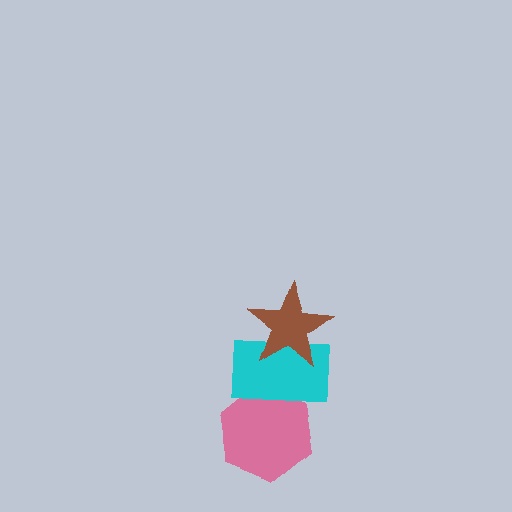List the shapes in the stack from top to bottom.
From top to bottom: the brown star, the cyan rectangle, the pink hexagon.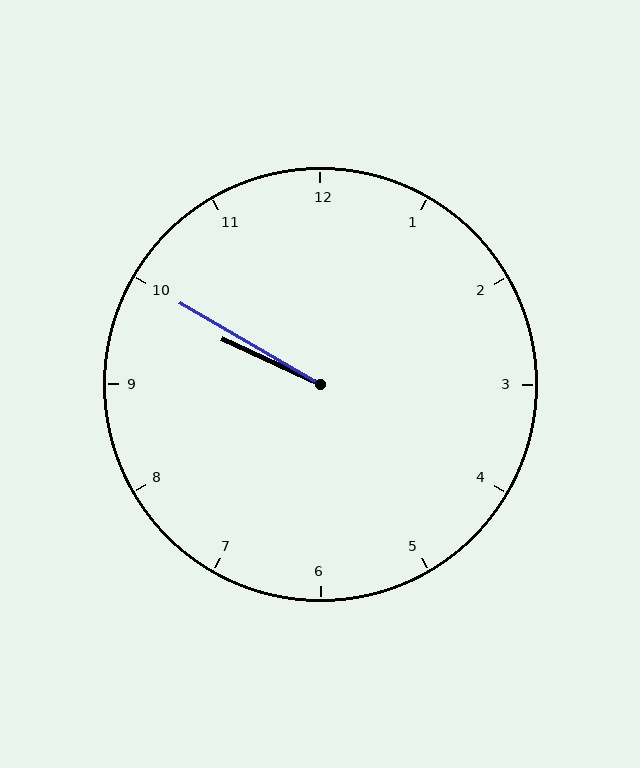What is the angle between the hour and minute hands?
Approximately 5 degrees.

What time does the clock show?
9:50.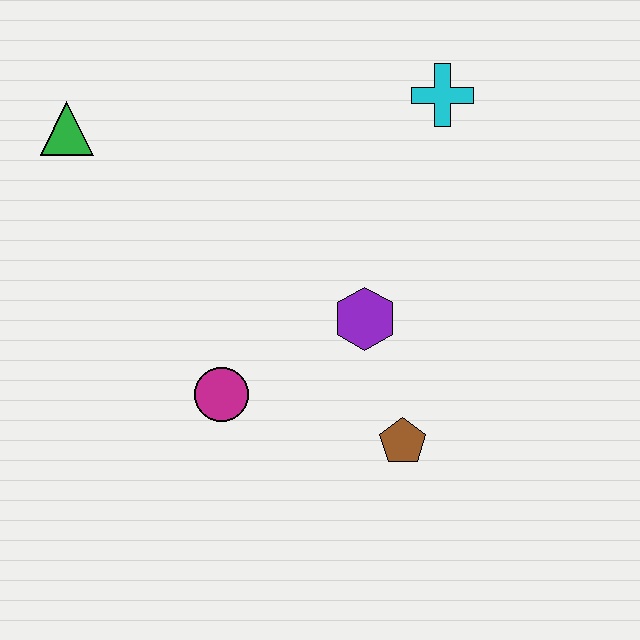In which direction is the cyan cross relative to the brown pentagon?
The cyan cross is above the brown pentagon.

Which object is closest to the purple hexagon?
The brown pentagon is closest to the purple hexagon.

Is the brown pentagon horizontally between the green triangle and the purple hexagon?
No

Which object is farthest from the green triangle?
The brown pentagon is farthest from the green triangle.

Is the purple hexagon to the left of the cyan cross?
Yes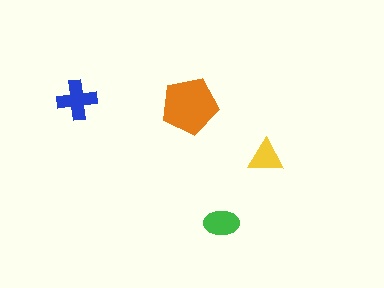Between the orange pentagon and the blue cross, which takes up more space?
The orange pentagon.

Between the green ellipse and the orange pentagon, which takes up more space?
The orange pentagon.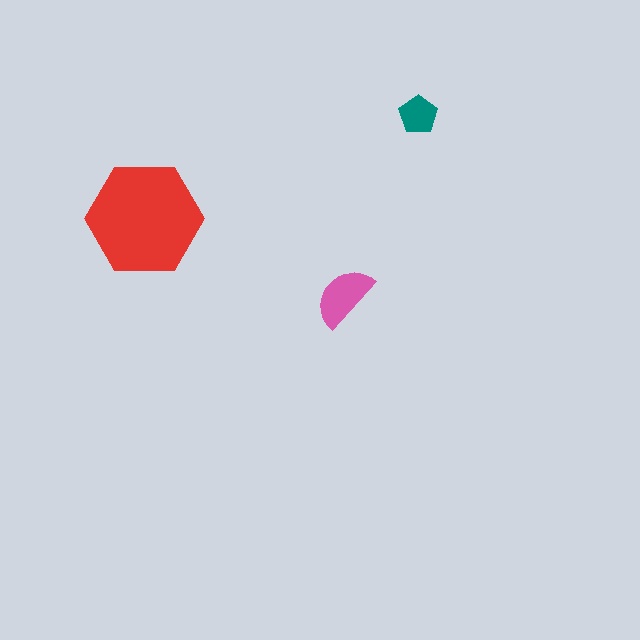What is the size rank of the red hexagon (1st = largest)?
1st.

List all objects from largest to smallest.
The red hexagon, the pink semicircle, the teal pentagon.